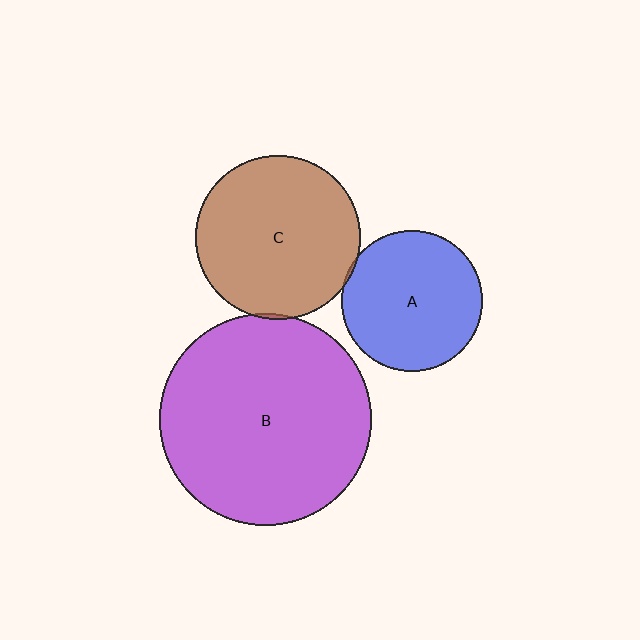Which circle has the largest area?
Circle B (purple).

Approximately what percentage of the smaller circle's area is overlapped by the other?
Approximately 5%.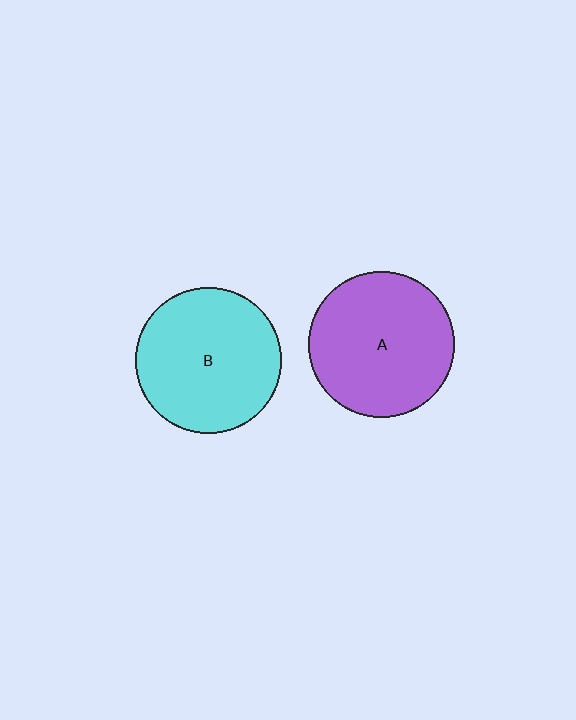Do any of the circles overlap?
No, none of the circles overlap.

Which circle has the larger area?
Circle B (cyan).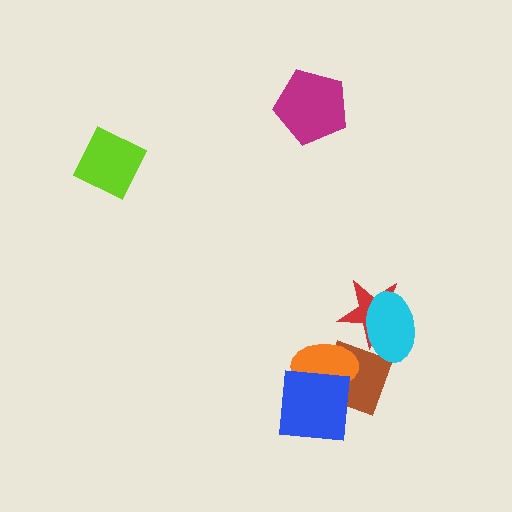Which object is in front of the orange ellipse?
The blue square is in front of the orange ellipse.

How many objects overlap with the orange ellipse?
2 objects overlap with the orange ellipse.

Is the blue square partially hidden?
No, no other shape covers it.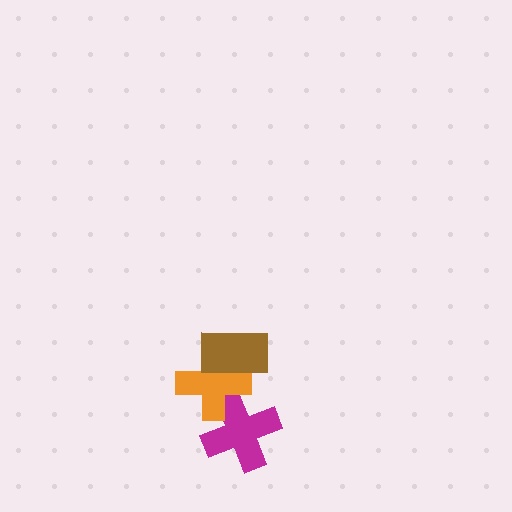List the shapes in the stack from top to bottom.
From top to bottom: the brown rectangle, the orange cross, the magenta cross.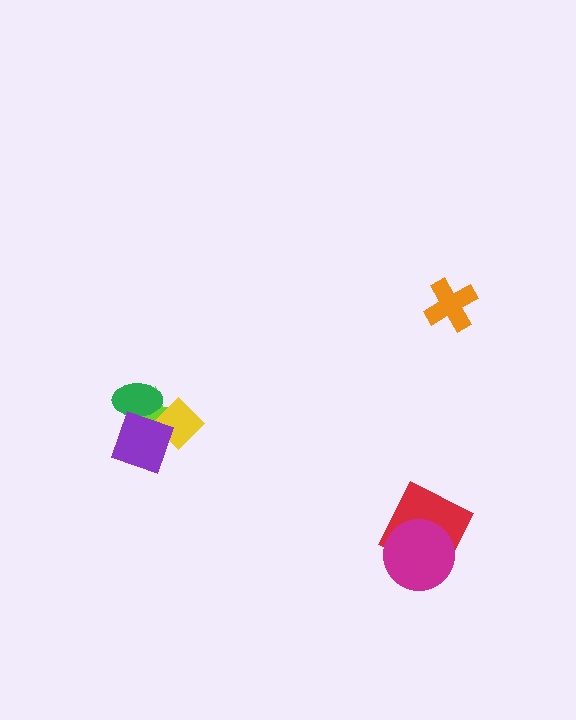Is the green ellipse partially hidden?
Yes, it is partially covered by another shape.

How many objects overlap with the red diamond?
1 object overlaps with the red diamond.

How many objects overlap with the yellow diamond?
2 objects overlap with the yellow diamond.